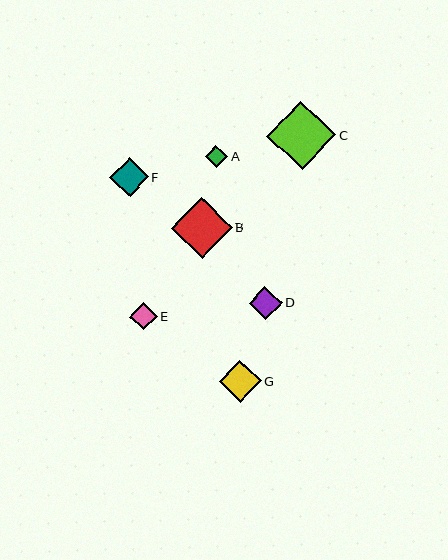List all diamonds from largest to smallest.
From largest to smallest: C, B, G, F, D, E, A.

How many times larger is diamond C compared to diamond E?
Diamond C is approximately 2.5 times the size of diamond E.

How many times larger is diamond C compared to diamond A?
Diamond C is approximately 3.0 times the size of diamond A.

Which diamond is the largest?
Diamond C is the largest with a size of approximately 69 pixels.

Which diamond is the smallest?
Diamond A is the smallest with a size of approximately 23 pixels.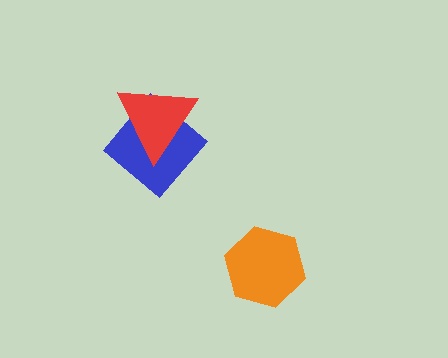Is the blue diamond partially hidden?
Yes, it is partially covered by another shape.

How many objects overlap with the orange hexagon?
0 objects overlap with the orange hexagon.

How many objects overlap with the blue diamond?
1 object overlaps with the blue diamond.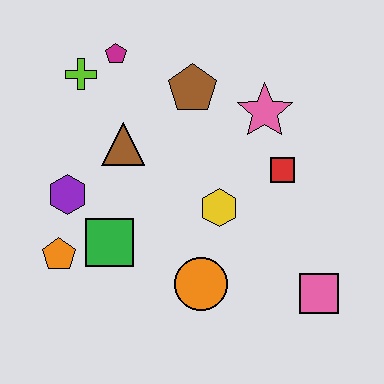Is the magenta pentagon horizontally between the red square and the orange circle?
No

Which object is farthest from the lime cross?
The pink square is farthest from the lime cross.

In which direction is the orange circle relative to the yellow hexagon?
The orange circle is below the yellow hexagon.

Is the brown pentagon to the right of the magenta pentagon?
Yes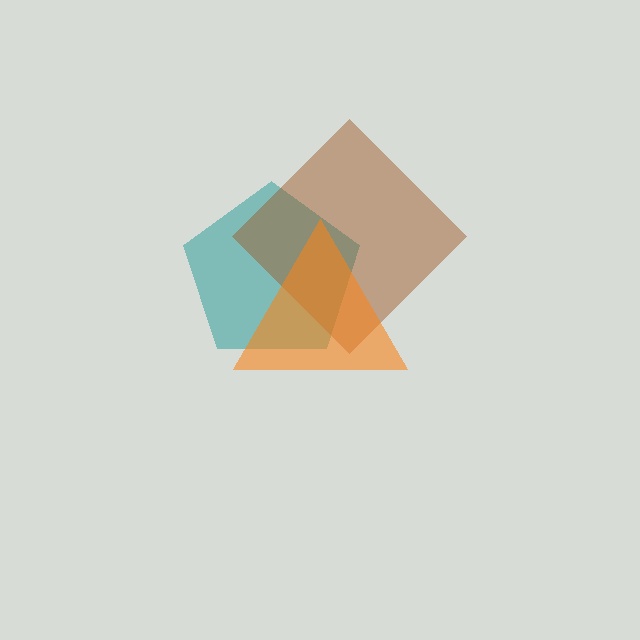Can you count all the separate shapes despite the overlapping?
Yes, there are 3 separate shapes.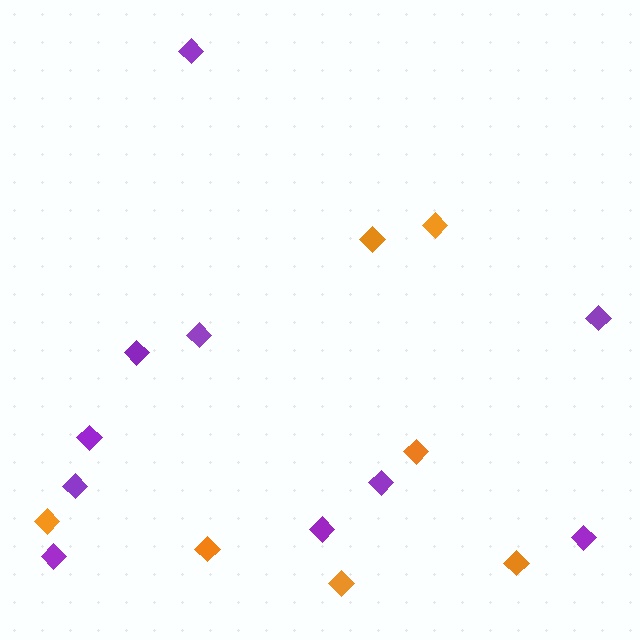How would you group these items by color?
There are 2 groups: one group of orange diamonds (7) and one group of purple diamonds (10).